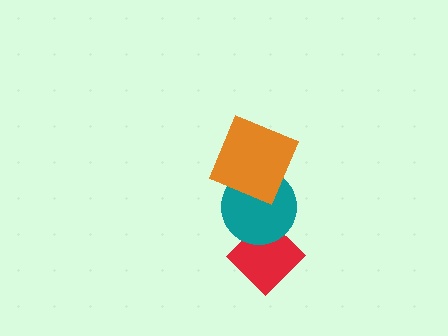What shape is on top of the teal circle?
The orange square is on top of the teal circle.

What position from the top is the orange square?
The orange square is 1st from the top.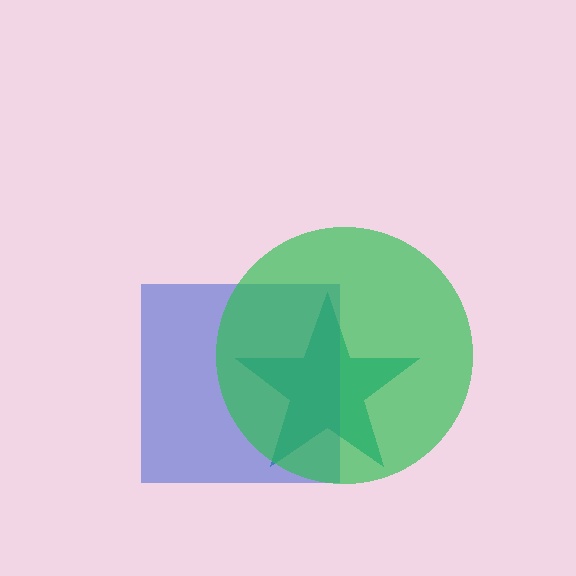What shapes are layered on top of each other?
The layered shapes are: a teal star, a blue square, a green circle.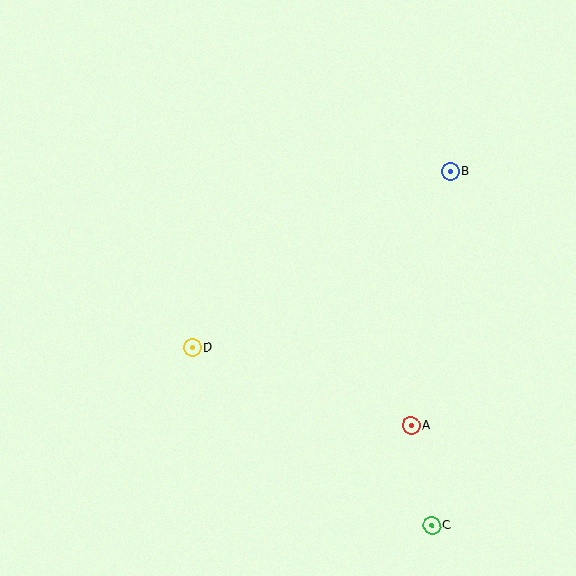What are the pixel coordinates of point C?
Point C is at (432, 525).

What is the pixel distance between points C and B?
The distance between C and B is 355 pixels.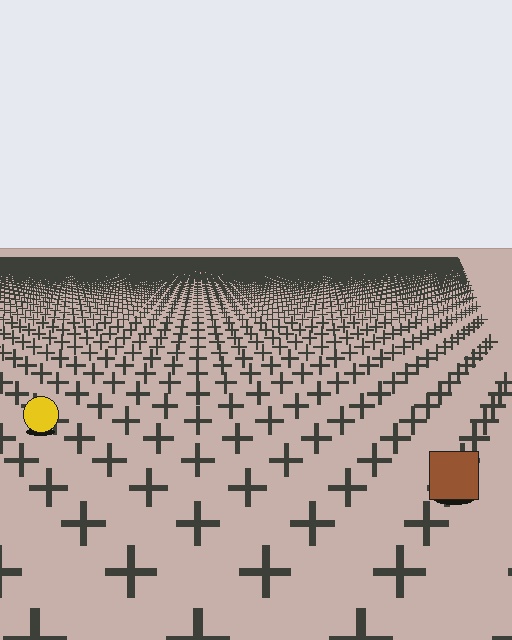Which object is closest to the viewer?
The brown square is closest. The texture marks near it are larger and more spread out.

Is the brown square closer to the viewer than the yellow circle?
Yes. The brown square is closer — you can tell from the texture gradient: the ground texture is coarser near it.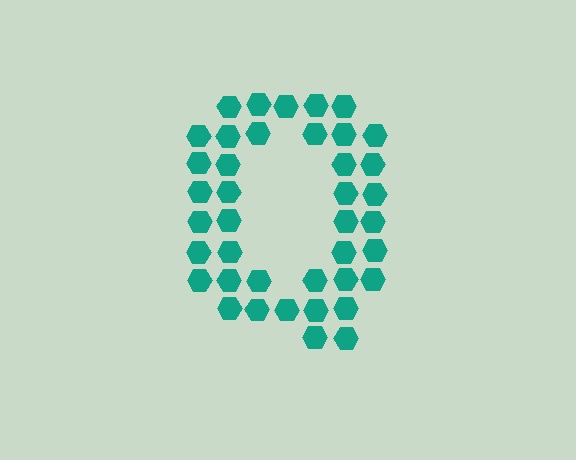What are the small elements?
The small elements are hexagons.